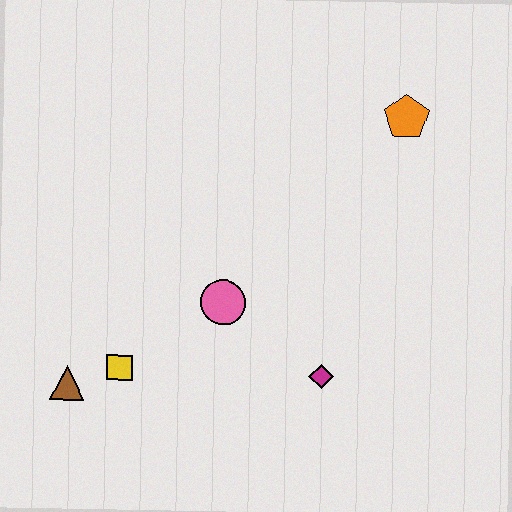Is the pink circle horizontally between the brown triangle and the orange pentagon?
Yes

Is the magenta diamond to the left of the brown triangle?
No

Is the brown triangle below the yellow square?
Yes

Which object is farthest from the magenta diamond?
The orange pentagon is farthest from the magenta diamond.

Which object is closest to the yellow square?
The brown triangle is closest to the yellow square.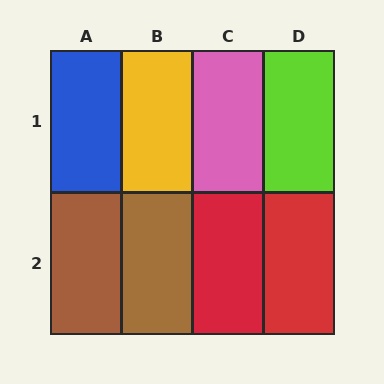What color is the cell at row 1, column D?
Lime.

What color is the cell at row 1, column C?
Pink.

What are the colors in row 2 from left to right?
Brown, brown, red, red.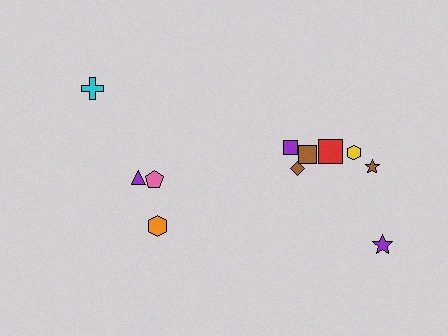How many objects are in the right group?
There are 7 objects.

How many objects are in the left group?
There are 4 objects.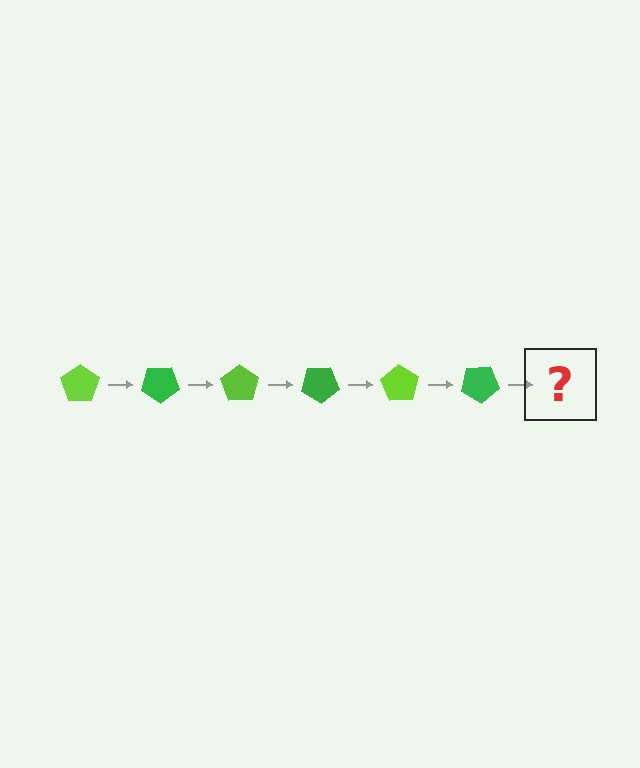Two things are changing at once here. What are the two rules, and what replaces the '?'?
The two rules are that it rotates 35 degrees each step and the color cycles through lime and green. The '?' should be a lime pentagon, rotated 210 degrees from the start.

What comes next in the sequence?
The next element should be a lime pentagon, rotated 210 degrees from the start.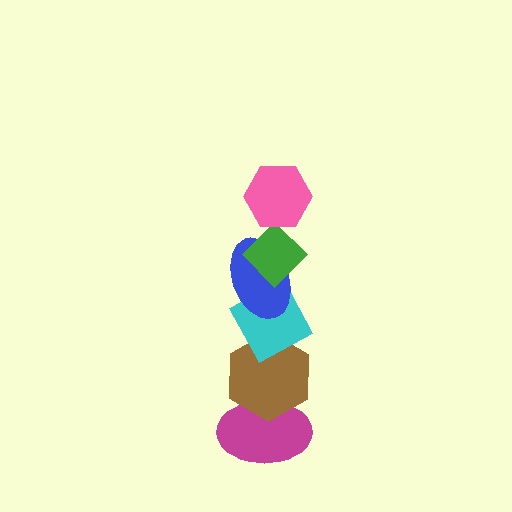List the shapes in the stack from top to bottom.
From top to bottom: the pink hexagon, the green diamond, the blue ellipse, the cyan diamond, the brown hexagon, the magenta ellipse.